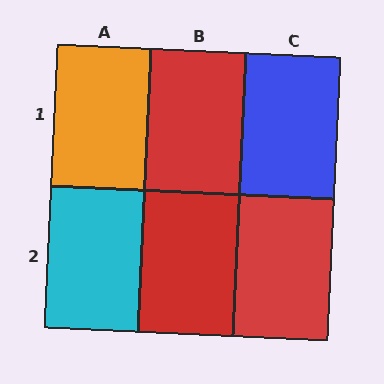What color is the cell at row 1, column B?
Red.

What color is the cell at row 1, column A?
Orange.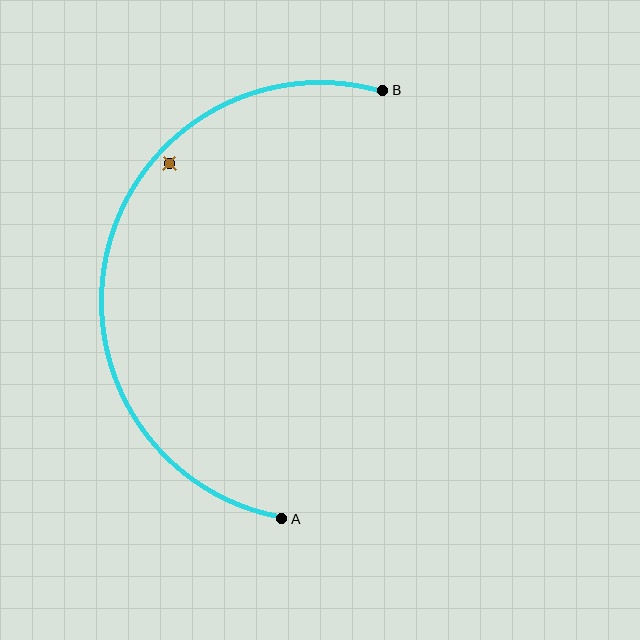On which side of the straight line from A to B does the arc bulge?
The arc bulges to the left of the straight line connecting A and B.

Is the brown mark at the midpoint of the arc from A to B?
No — the brown mark does not lie on the arc at all. It sits slightly inside the curve.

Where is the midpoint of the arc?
The arc midpoint is the point on the curve farthest from the straight line joining A and B. It sits to the left of that line.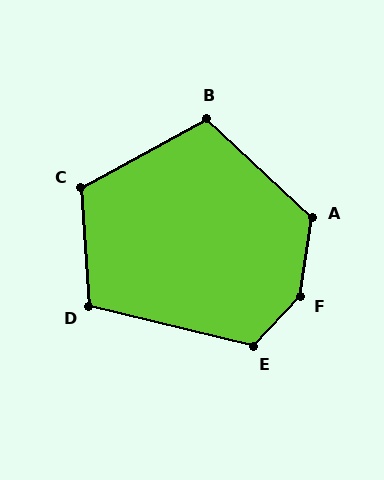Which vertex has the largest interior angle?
F, at approximately 145 degrees.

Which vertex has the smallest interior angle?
D, at approximately 107 degrees.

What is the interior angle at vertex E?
Approximately 120 degrees (obtuse).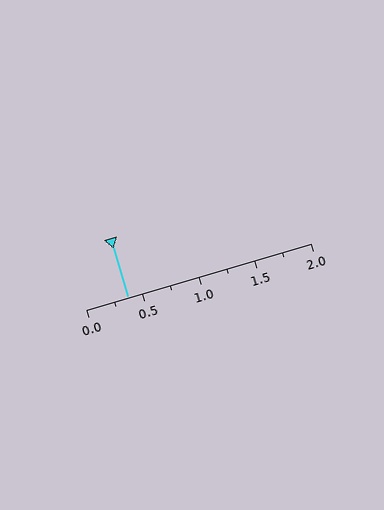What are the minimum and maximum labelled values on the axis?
The axis runs from 0.0 to 2.0.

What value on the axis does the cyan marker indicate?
The marker indicates approximately 0.38.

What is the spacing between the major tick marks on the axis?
The major ticks are spaced 0.5 apart.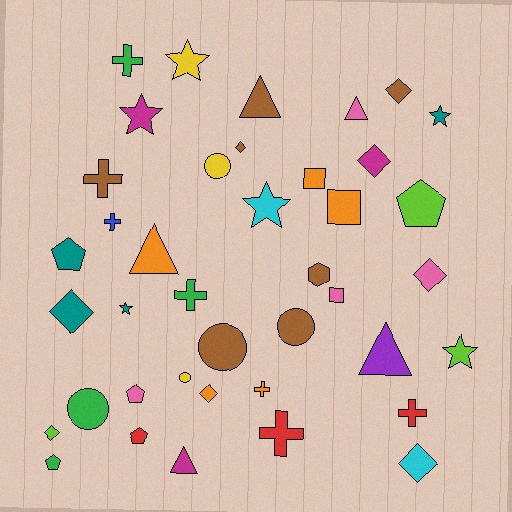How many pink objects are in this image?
There are 4 pink objects.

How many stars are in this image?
There are 6 stars.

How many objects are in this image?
There are 40 objects.